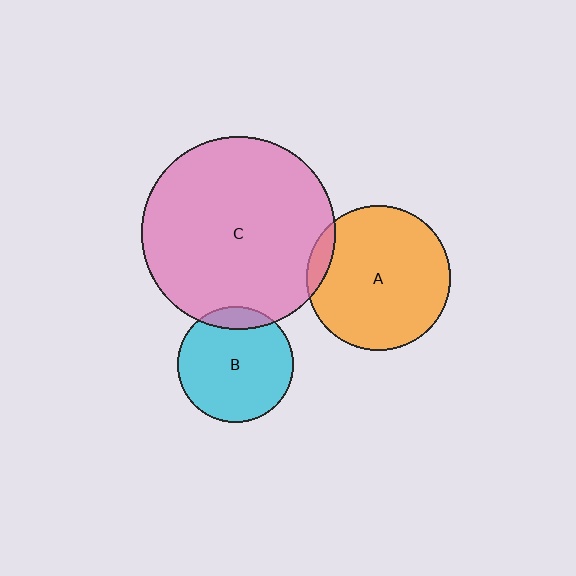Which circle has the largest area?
Circle C (pink).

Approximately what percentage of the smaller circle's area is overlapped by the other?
Approximately 10%.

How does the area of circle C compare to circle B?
Approximately 2.8 times.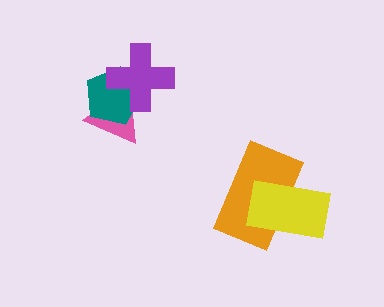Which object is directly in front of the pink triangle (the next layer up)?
The teal pentagon is directly in front of the pink triangle.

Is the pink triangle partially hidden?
Yes, it is partially covered by another shape.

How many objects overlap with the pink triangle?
2 objects overlap with the pink triangle.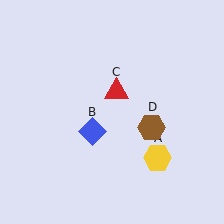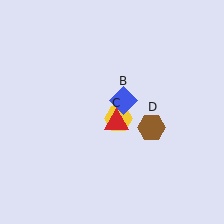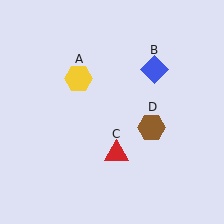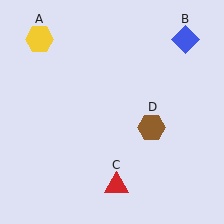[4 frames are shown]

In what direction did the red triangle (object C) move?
The red triangle (object C) moved down.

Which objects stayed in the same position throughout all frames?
Brown hexagon (object D) remained stationary.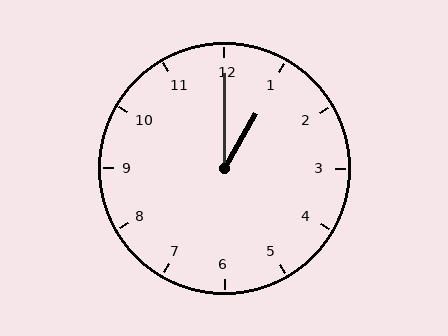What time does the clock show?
1:00.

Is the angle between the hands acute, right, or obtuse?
It is acute.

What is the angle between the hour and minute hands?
Approximately 30 degrees.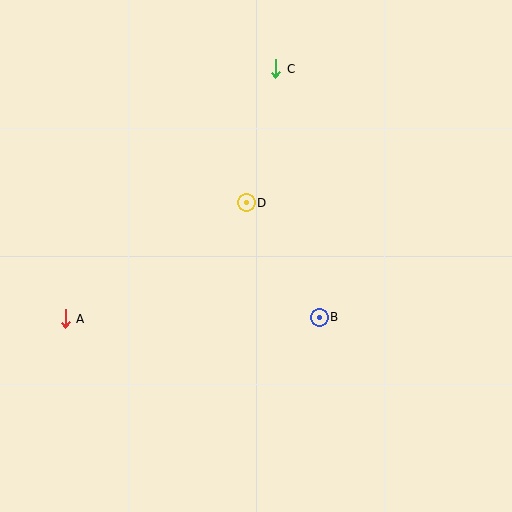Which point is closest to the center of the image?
Point D at (246, 203) is closest to the center.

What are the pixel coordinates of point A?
Point A is at (65, 319).